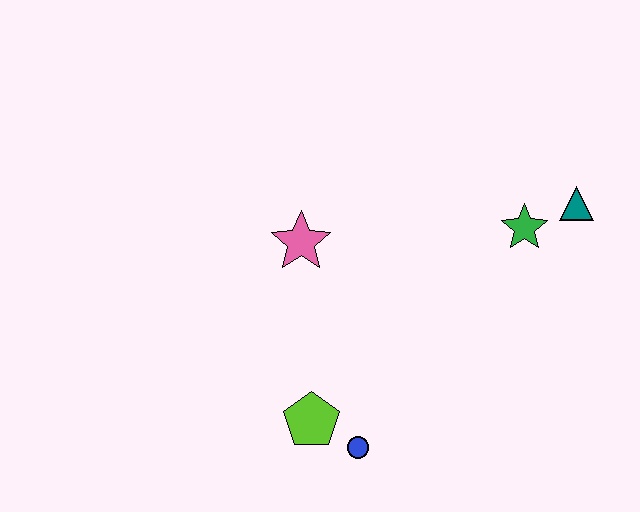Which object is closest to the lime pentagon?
The blue circle is closest to the lime pentagon.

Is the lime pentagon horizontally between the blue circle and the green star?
No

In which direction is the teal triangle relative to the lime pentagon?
The teal triangle is to the right of the lime pentagon.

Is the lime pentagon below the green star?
Yes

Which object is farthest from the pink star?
The teal triangle is farthest from the pink star.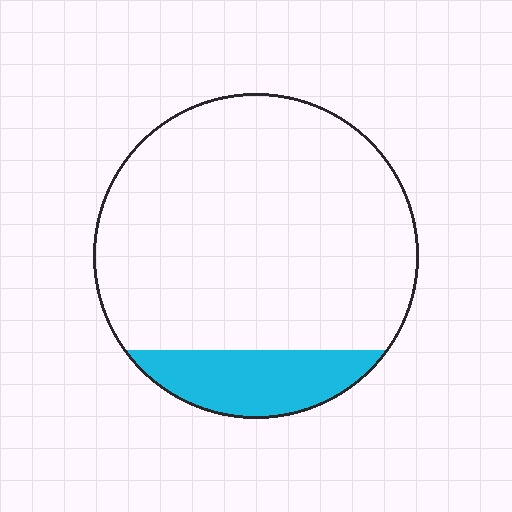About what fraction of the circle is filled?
About one sixth (1/6).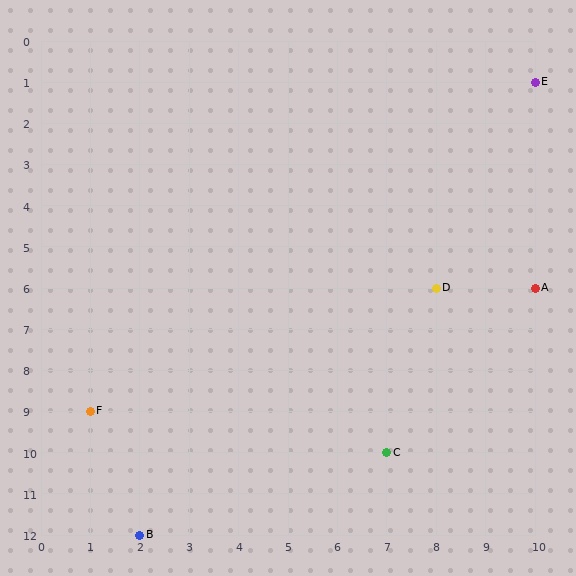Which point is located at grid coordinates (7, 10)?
Point C is at (7, 10).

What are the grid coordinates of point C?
Point C is at grid coordinates (7, 10).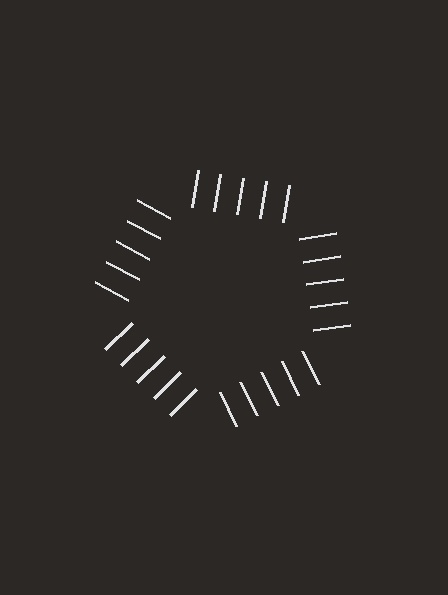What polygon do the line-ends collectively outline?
An illusory pentagon — the line segments terminate on its edges but no continuous stroke is drawn.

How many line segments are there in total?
25 — 5 along each of the 5 edges.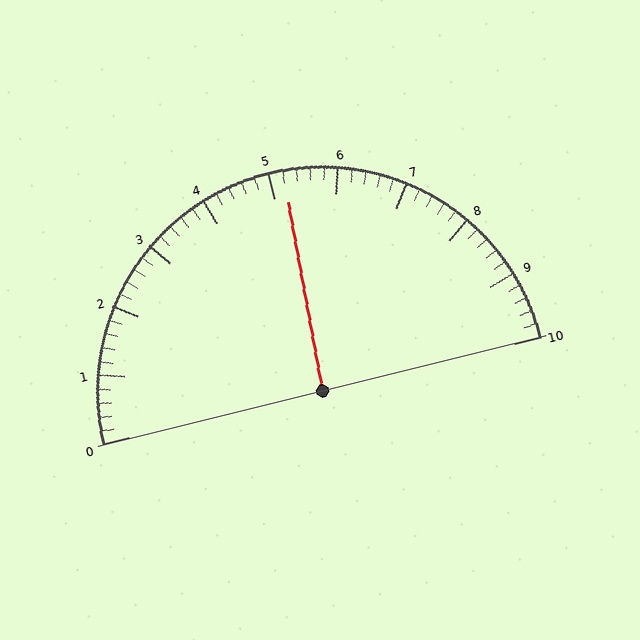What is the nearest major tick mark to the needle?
The nearest major tick mark is 5.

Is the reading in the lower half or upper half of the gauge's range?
The reading is in the upper half of the range (0 to 10).